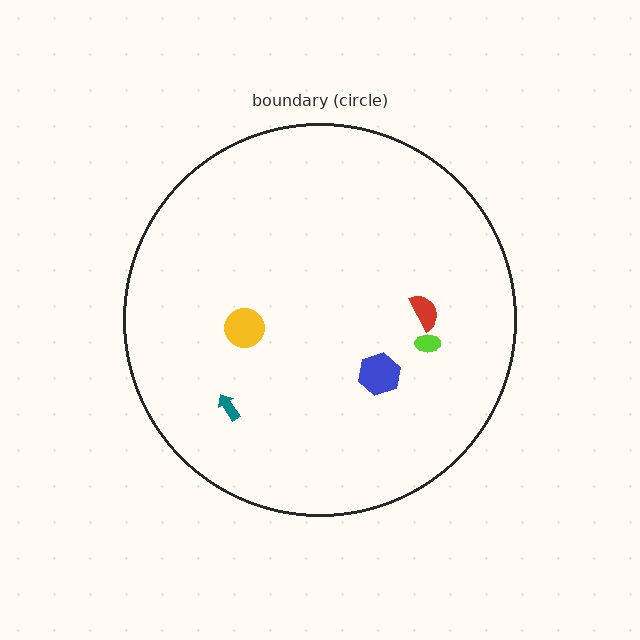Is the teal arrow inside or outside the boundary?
Inside.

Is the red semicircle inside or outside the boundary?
Inside.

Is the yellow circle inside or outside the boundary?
Inside.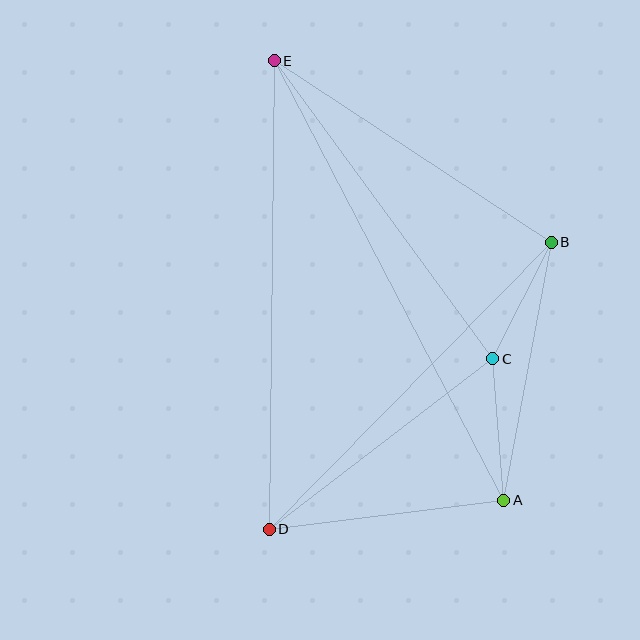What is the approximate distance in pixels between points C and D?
The distance between C and D is approximately 281 pixels.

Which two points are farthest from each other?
Points A and E are farthest from each other.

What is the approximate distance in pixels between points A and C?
The distance between A and C is approximately 142 pixels.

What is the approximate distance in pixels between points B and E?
The distance between B and E is approximately 331 pixels.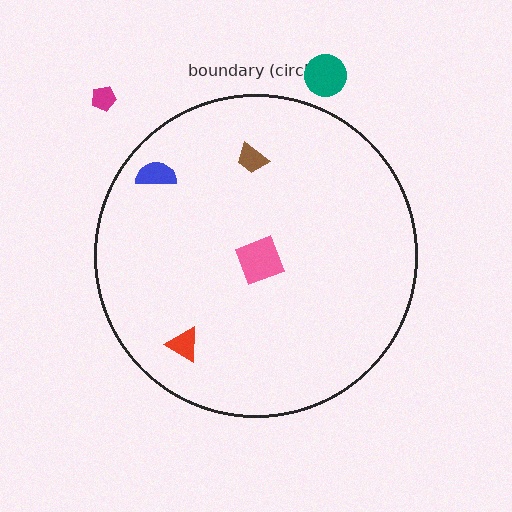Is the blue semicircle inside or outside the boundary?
Inside.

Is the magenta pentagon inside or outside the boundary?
Outside.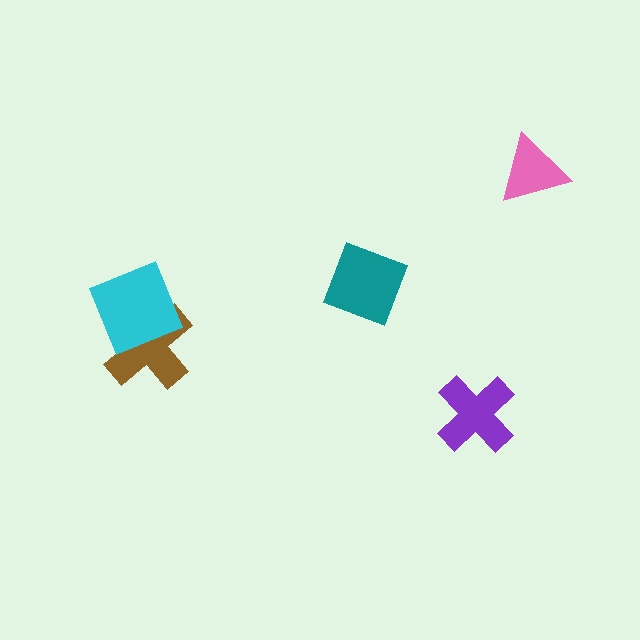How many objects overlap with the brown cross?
1 object overlaps with the brown cross.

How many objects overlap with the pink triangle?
0 objects overlap with the pink triangle.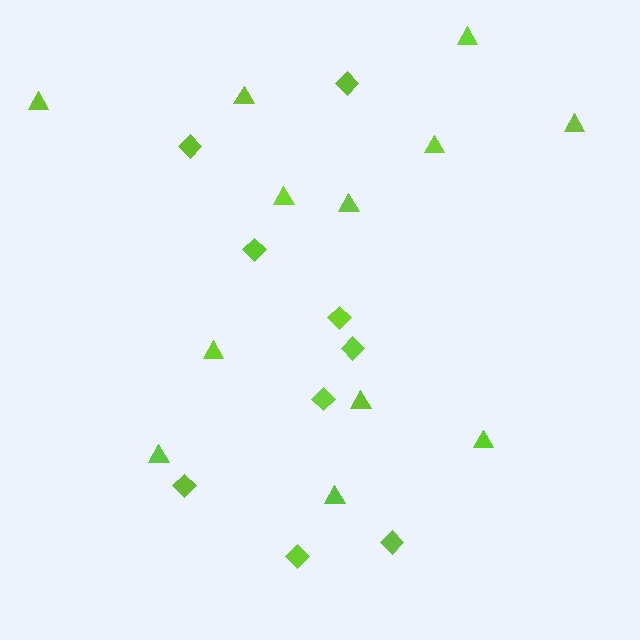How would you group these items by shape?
There are 2 groups: one group of diamonds (9) and one group of triangles (12).